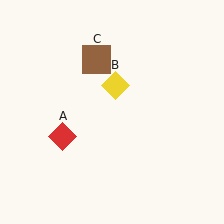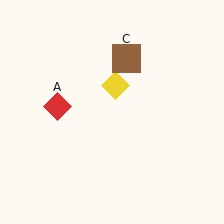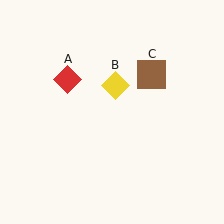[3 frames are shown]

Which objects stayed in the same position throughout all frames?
Yellow diamond (object B) remained stationary.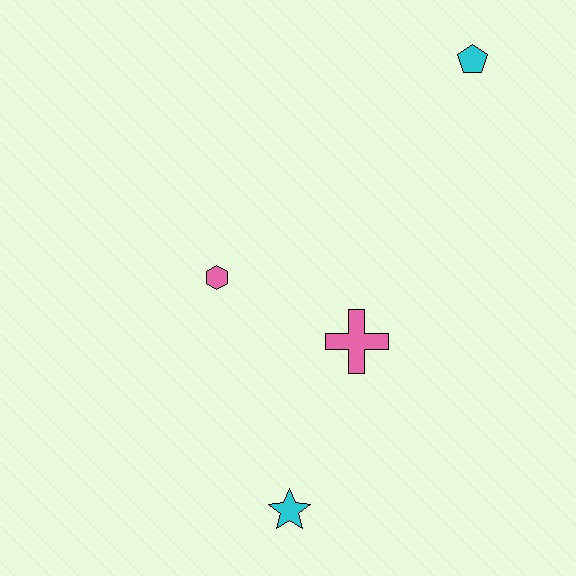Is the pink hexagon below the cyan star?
No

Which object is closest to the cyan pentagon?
The pink cross is closest to the cyan pentagon.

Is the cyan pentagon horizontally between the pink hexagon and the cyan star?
No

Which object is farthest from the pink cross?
The cyan pentagon is farthest from the pink cross.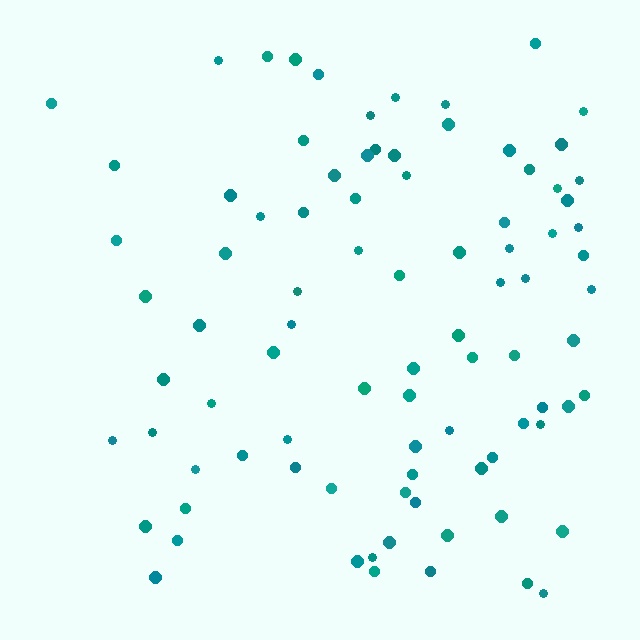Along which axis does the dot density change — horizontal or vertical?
Horizontal.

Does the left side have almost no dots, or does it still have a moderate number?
Still a moderate number, just noticeably fewer than the right.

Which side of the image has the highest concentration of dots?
The right.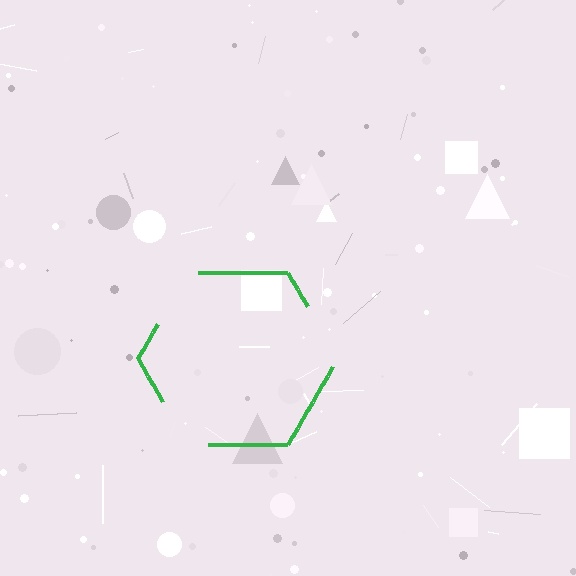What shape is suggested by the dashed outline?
The dashed outline suggests a hexagon.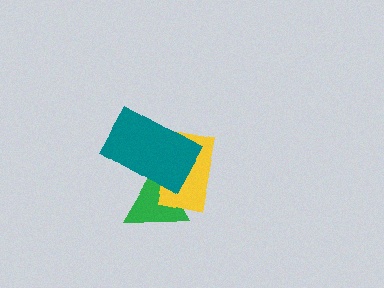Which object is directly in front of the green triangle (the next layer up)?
The yellow rectangle is directly in front of the green triangle.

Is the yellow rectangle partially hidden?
Yes, it is partially covered by another shape.